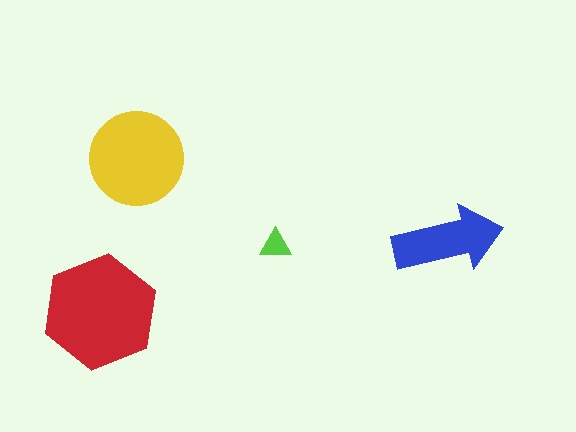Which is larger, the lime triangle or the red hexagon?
The red hexagon.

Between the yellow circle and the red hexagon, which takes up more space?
The red hexagon.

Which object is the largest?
The red hexagon.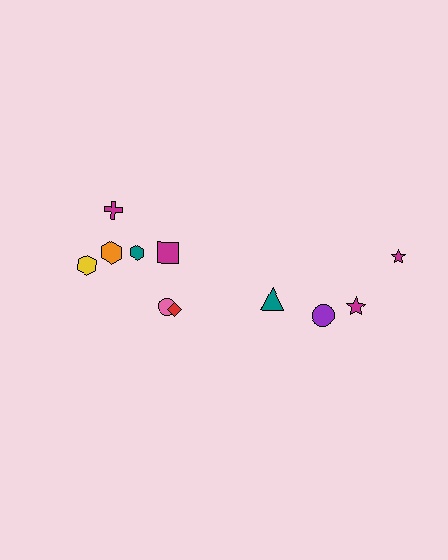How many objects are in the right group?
There are 4 objects.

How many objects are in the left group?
There are 7 objects.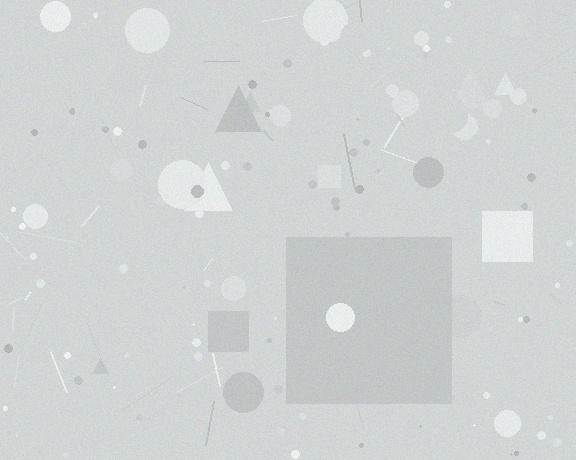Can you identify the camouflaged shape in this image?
The camouflaged shape is a square.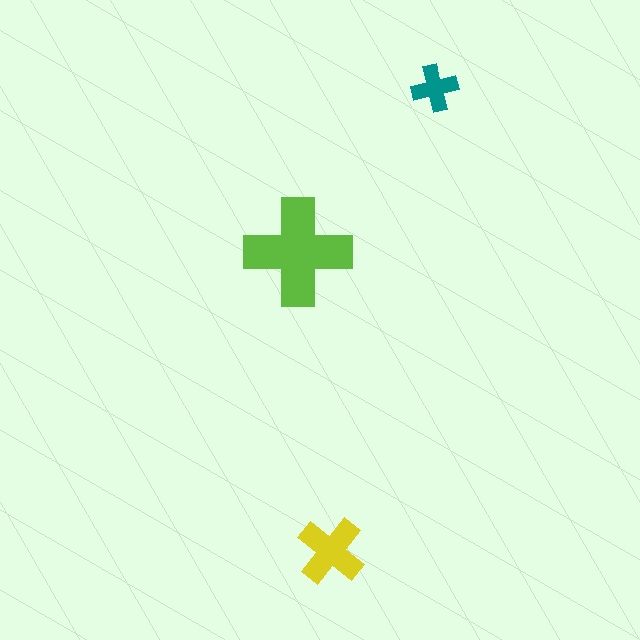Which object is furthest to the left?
The lime cross is leftmost.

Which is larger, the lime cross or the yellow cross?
The lime one.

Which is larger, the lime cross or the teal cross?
The lime one.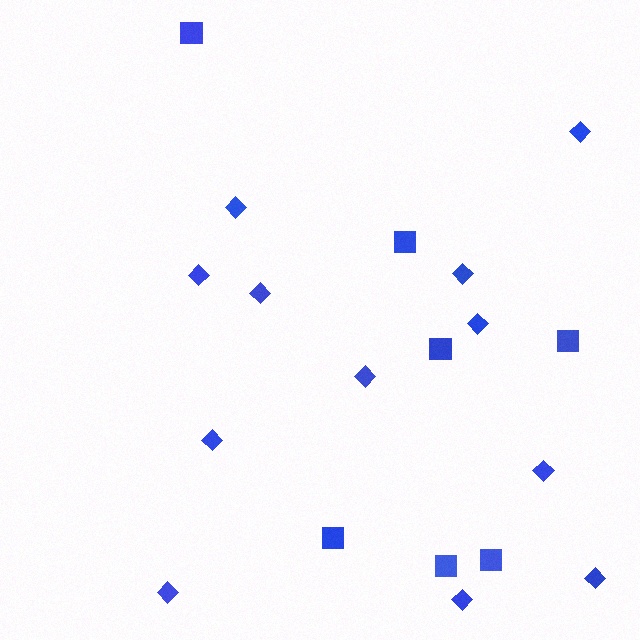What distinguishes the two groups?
There are 2 groups: one group of squares (7) and one group of diamonds (12).